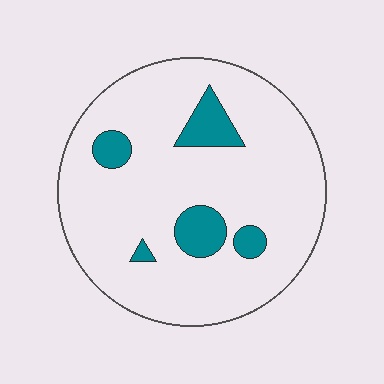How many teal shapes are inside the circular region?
5.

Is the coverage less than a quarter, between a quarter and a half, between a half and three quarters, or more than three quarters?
Less than a quarter.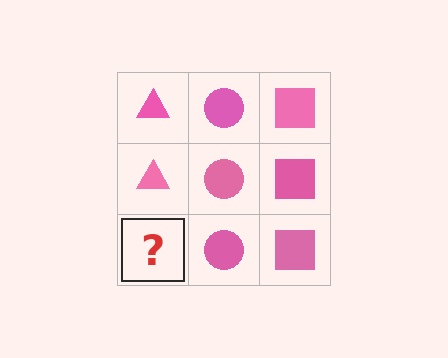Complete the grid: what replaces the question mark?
The question mark should be replaced with a pink triangle.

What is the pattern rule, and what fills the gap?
The rule is that each column has a consistent shape. The gap should be filled with a pink triangle.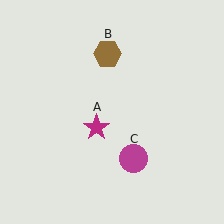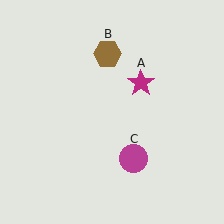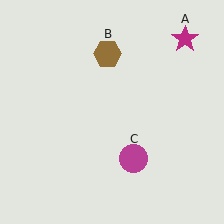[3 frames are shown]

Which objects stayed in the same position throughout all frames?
Brown hexagon (object B) and magenta circle (object C) remained stationary.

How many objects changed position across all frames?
1 object changed position: magenta star (object A).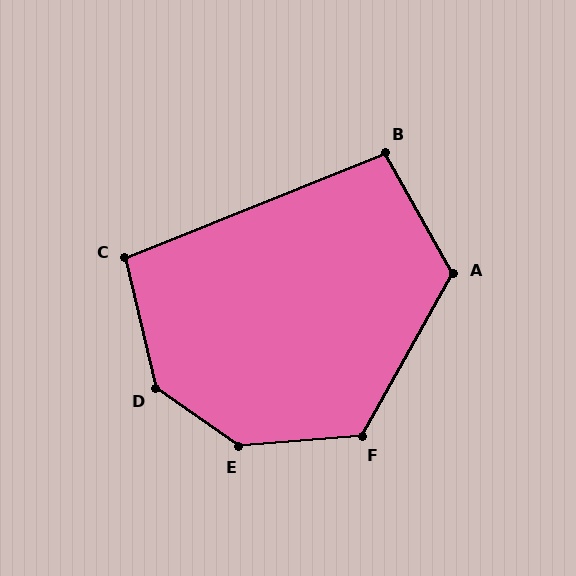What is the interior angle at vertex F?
Approximately 124 degrees (obtuse).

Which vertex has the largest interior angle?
E, at approximately 140 degrees.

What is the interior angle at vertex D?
Approximately 138 degrees (obtuse).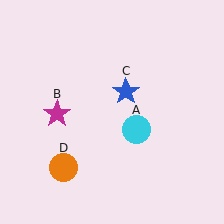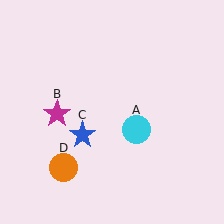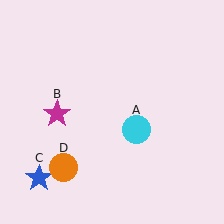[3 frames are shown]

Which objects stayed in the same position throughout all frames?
Cyan circle (object A) and magenta star (object B) and orange circle (object D) remained stationary.